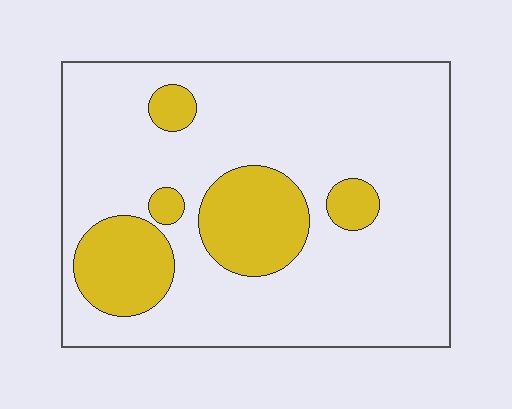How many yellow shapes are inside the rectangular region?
5.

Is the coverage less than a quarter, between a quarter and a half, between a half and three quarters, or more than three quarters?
Less than a quarter.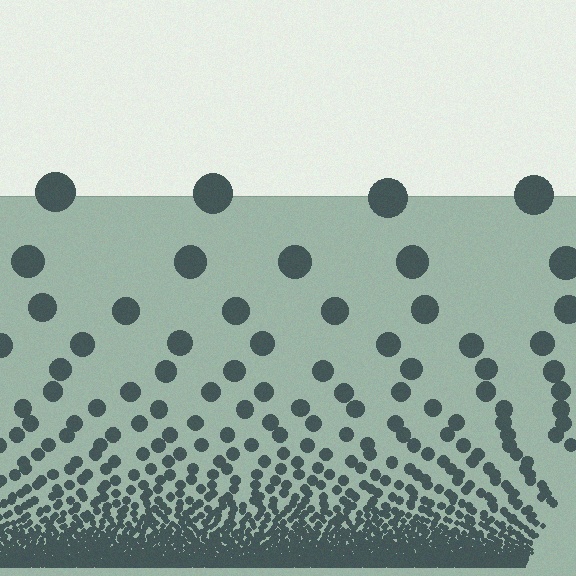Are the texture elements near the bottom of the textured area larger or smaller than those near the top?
Smaller. The gradient is inverted — elements near the bottom are smaller and denser.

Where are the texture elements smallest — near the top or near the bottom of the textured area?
Near the bottom.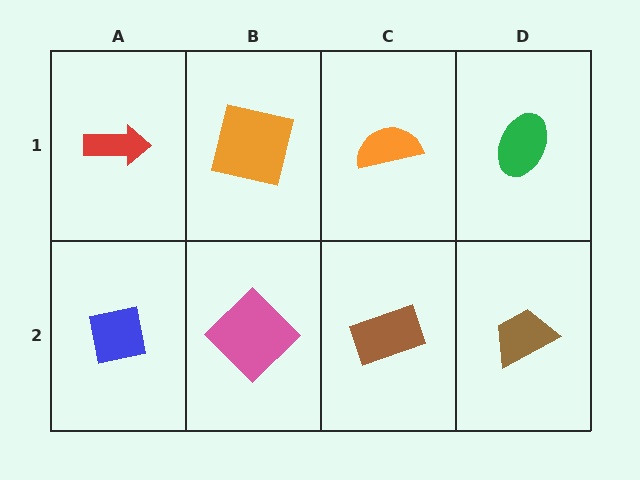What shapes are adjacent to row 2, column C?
An orange semicircle (row 1, column C), a pink diamond (row 2, column B), a brown trapezoid (row 2, column D).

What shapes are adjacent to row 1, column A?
A blue square (row 2, column A), an orange square (row 1, column B).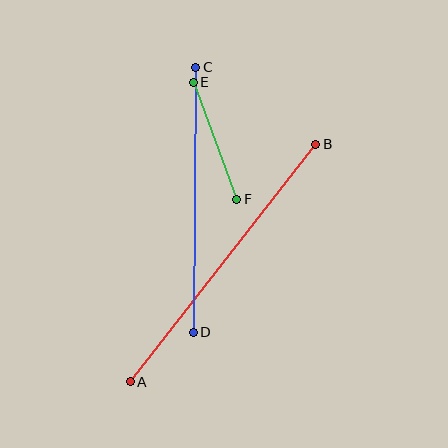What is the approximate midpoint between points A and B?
The midpoint is at approximately (223, 263) pixels.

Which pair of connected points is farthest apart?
Points A and B are farthest apart.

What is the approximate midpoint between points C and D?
The midpoint is at approximately (194, 200) pixels.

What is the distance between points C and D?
The distance is approximately 265 pixels.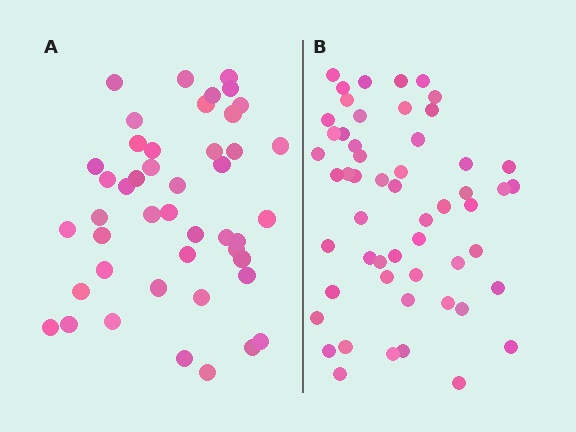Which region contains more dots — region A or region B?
Region B (the right region) has more dots.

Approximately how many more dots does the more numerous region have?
Region B has roughly 8 or so more dots than region A.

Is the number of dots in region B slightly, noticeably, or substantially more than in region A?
Region B has only slightly more — the two regions are fairly close. The ratio is roughly 1.2 to 1.